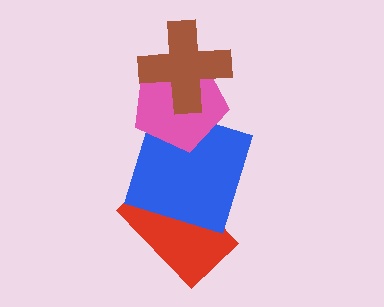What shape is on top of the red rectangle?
The blue square is on top of the red rectangle.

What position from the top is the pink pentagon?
The pink pentagon is 2nd from the top.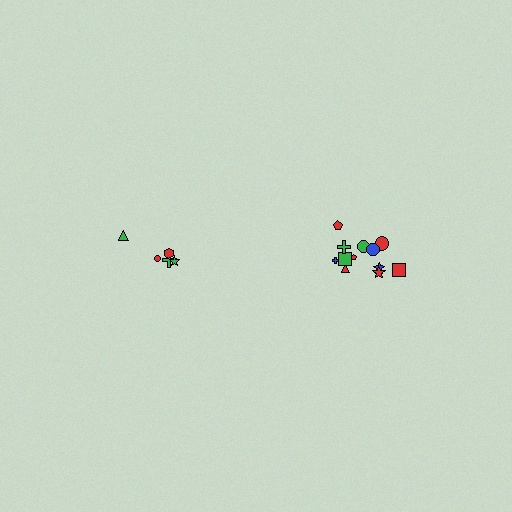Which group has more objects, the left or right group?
The right group.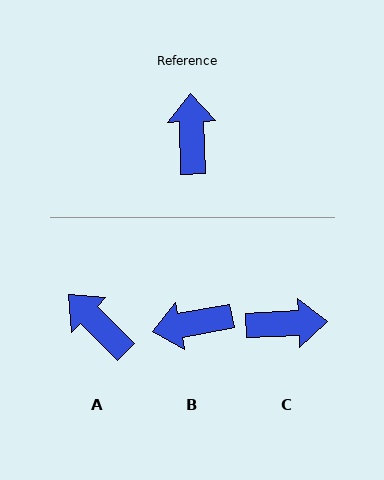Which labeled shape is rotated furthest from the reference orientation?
B, about 99 degrees away.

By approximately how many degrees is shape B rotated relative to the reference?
Approximately 99 degrees counter-clockwise.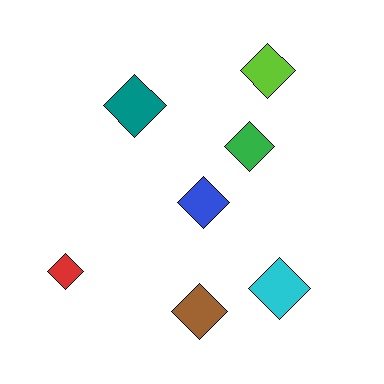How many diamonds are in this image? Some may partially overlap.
There are 7 diamonds.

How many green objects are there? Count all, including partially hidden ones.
There is 1 green object.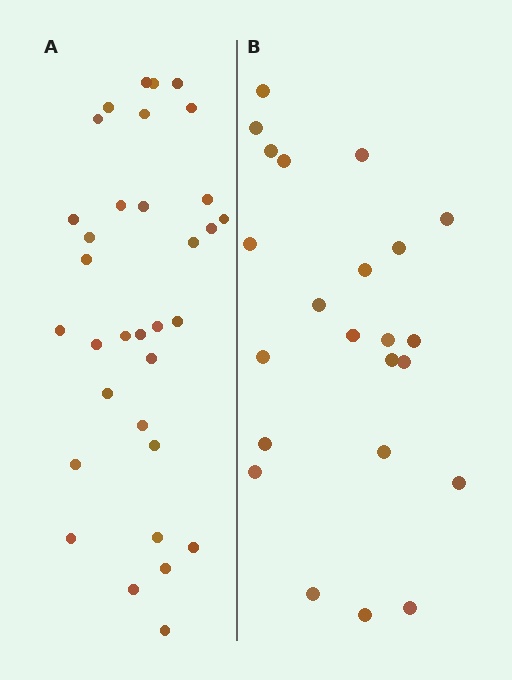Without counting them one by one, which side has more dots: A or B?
Region A (the left region) has more dots.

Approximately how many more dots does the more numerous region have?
Region A has roughly 10 or so more dots than region B.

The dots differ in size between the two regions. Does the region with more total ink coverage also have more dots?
No. Region B has more total ink coverage because its dots are larger, but region A actually contains more individual dots. Total area can be misleading — the number of items is what matters here.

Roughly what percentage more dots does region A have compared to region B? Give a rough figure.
About 45% more.